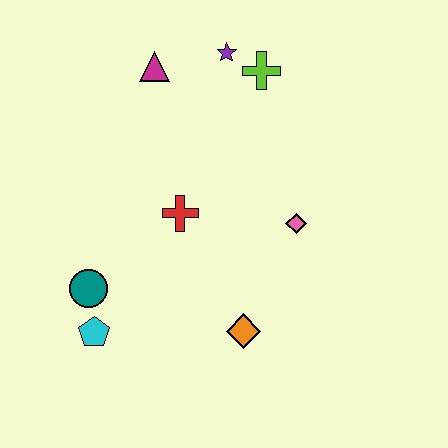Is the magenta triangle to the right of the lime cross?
No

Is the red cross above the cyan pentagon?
Yes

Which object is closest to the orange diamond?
The pink diamond is closest to the orange diamond.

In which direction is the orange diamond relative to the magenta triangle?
The orange diamond is below the magenta triangle.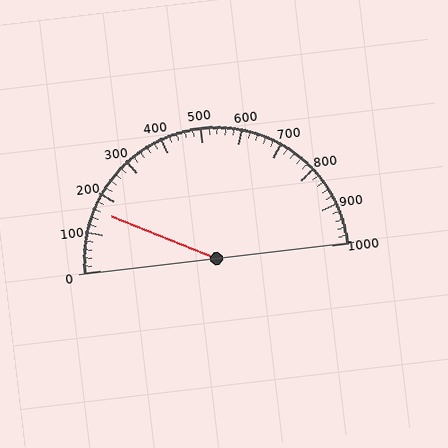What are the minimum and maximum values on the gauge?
The gauge ranges from 0 to 1000.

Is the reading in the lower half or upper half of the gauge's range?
The reading is in the lower half of the range (0 to 1000).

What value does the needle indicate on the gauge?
The needle indicates approximately 160.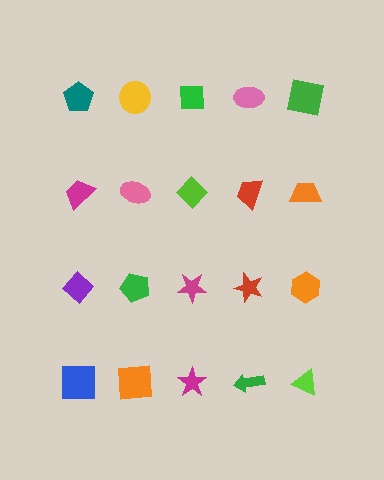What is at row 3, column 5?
An orange hexagon.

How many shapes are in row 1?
5 shapes.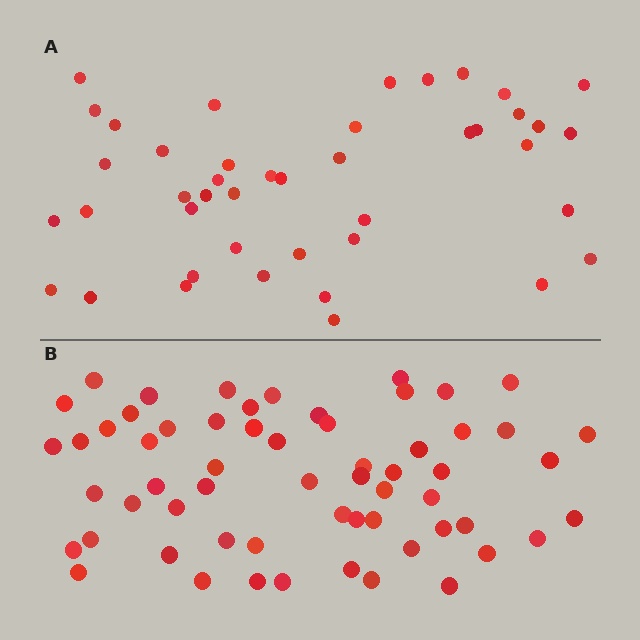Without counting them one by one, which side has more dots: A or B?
Region B (the bottom region) has more dots.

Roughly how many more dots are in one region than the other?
Region B has approximately 15 more dots than region A.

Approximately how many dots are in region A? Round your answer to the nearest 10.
About 40 dots. (The exact count is 43, which rounds to 40.)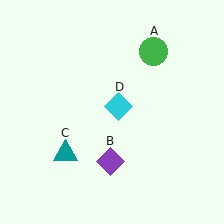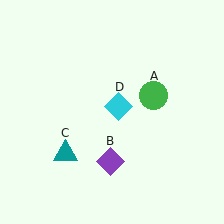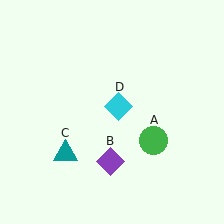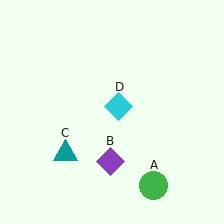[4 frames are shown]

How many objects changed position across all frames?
1 object changed position: green circle (object A).